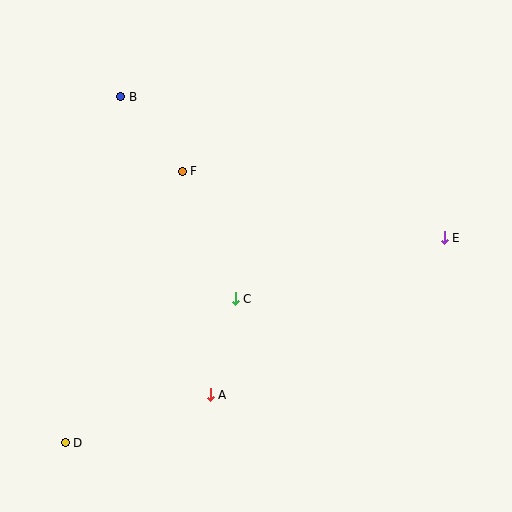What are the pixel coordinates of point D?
Point D is at (65, 443).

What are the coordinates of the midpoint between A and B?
The midpoint between A and B is at (166, 246).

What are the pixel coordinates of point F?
Point F is at (182, 171).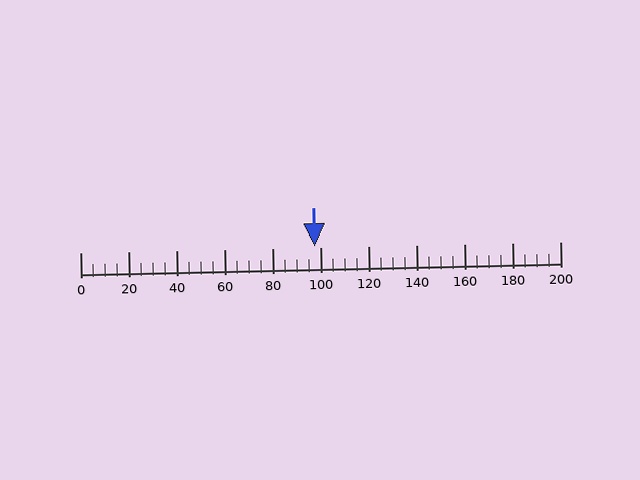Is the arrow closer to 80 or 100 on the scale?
The arrow is closer to 100.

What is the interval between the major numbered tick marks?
The major tick marks are spaced 20 units apart.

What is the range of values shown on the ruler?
The ruler shows values from 0 to 200.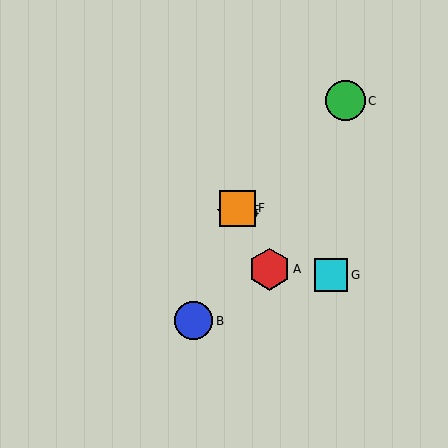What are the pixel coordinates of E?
Object E is at (235, 210).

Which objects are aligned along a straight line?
Objects C, D, E, F are aligned along a straight line.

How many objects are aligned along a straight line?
4 objects (C, D, E, F) are aligned along a straight line.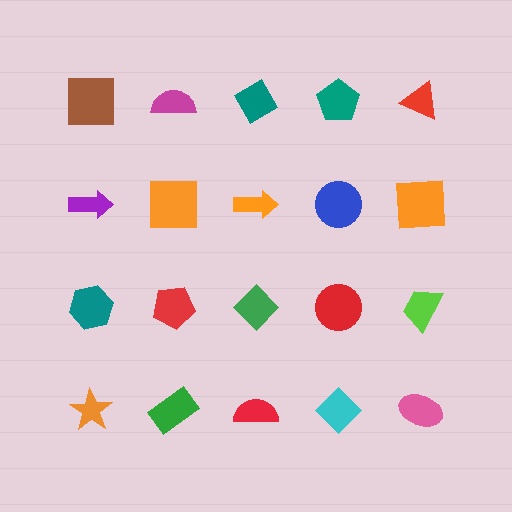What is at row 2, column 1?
A purple arrow.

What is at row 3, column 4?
A red circle.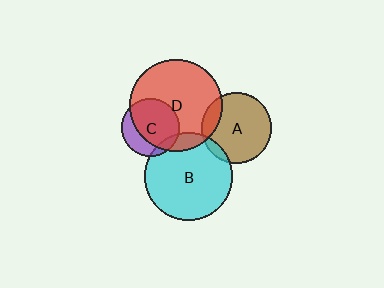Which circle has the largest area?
Circle D (red).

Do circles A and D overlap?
Yes.